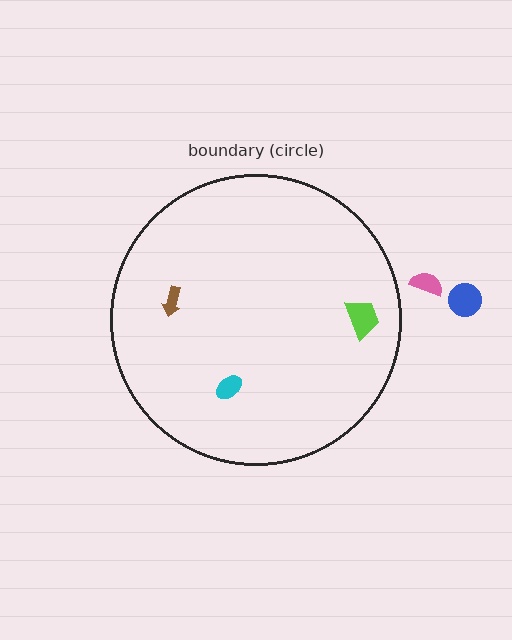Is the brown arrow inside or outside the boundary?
Inside.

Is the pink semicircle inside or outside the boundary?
Outside.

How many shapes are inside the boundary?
3 inside, 2 outside.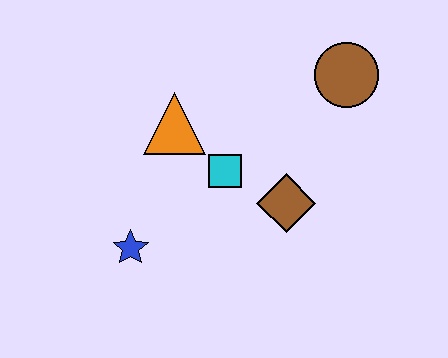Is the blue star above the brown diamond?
No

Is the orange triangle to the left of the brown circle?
Yes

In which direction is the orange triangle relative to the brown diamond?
The orange triangle is to the left of the brown diamond.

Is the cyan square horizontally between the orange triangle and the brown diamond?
Yes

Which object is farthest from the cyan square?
The brown circle is farthest from the cyan square.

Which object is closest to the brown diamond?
The cyan square is closest to the brown diamond.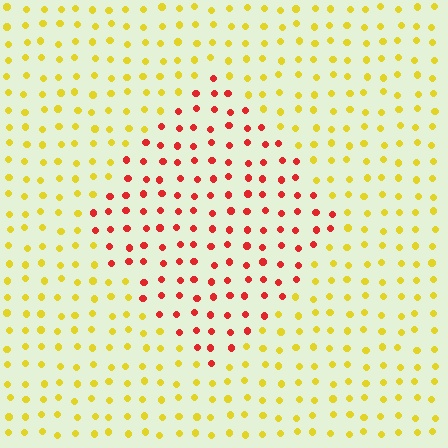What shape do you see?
I see a diamond.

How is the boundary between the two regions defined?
The boundary is defined purely by a slight shift in hue (about 58 degrees). Spacing, size, and orientation are identical on both sides.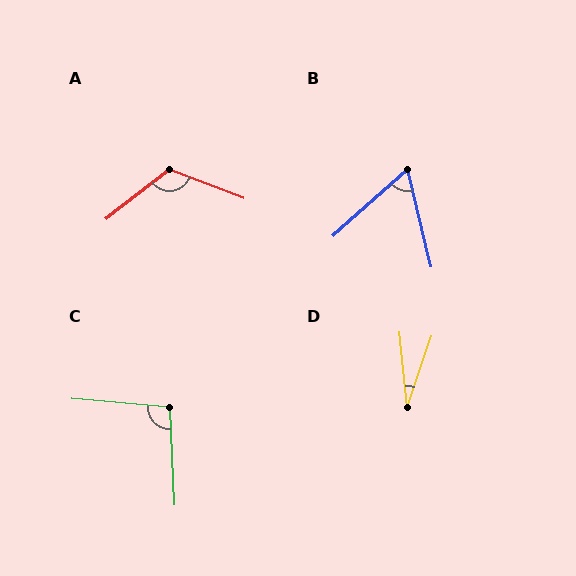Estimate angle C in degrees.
Approximately 98 degrees.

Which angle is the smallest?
D, at approximately 25 degrees.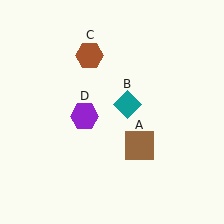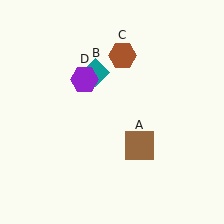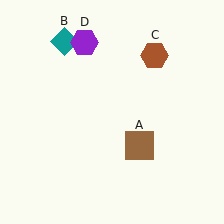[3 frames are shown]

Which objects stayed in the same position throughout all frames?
Brown square (object A) remained stationary.